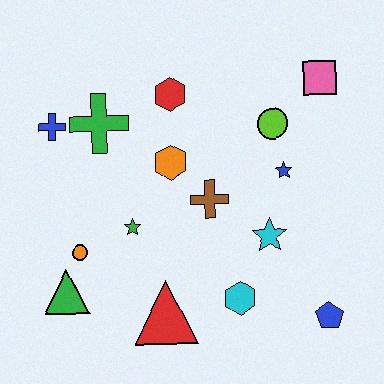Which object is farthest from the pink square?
The green triangle is farthest from the pink square.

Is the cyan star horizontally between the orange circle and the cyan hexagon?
No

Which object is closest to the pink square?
The lime circle is closest to the pink square.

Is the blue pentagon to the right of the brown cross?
Yes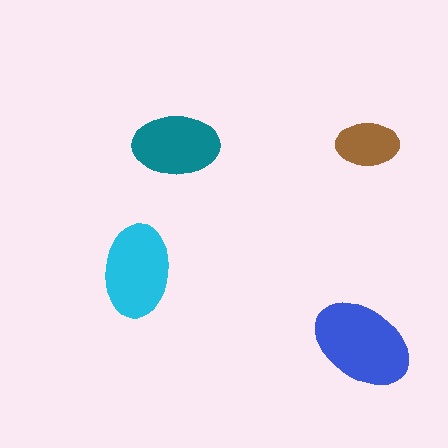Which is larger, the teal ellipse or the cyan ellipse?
The cyan one.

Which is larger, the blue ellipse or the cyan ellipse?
The blue one.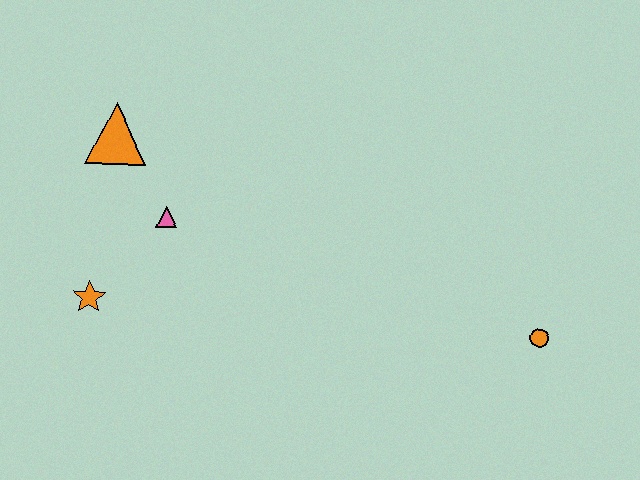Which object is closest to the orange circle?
The pink triangle is closest to the orange circle.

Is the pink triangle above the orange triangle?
No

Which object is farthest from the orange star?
The orange circle is farthest from the orange star.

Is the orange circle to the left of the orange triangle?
No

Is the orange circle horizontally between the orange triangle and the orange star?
No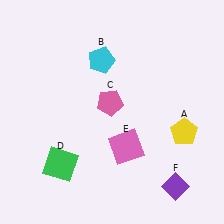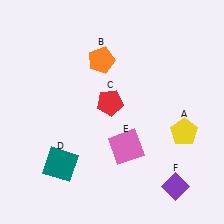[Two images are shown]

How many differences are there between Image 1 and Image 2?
There are 3 differences between the two images.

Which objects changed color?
B changed from cyan to orange. C changed from pink to red. D changed from green to teal.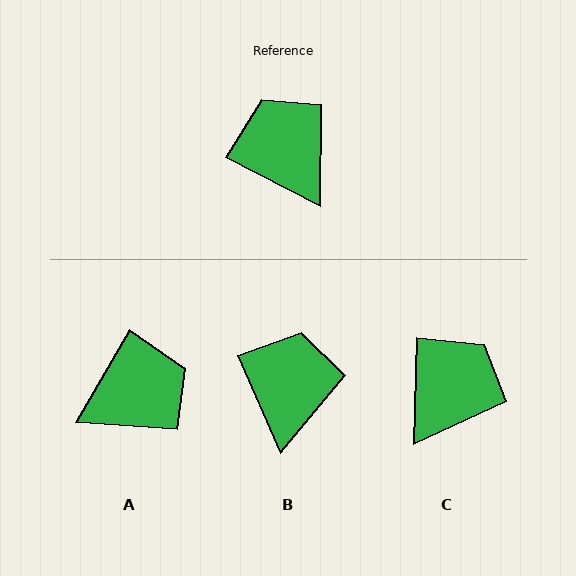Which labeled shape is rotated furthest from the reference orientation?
A, about 93 degrees away.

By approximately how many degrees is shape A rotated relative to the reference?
Approximately 93 degrees clockwise.